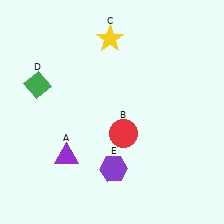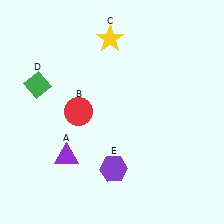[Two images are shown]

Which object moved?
The red circle (B) moved left.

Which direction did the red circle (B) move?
The red circle (B) moved left.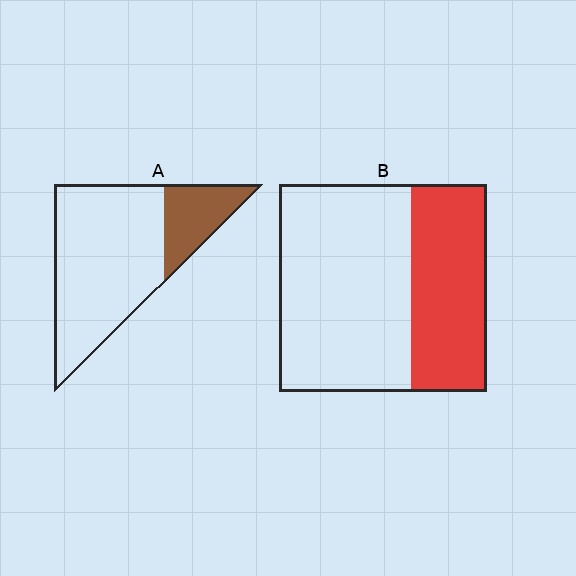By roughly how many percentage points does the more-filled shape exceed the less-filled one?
By roughly 15 percentage points (B over A).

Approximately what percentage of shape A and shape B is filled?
A is approximately 25% and B is approximately 35%.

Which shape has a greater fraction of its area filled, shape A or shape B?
Shape B.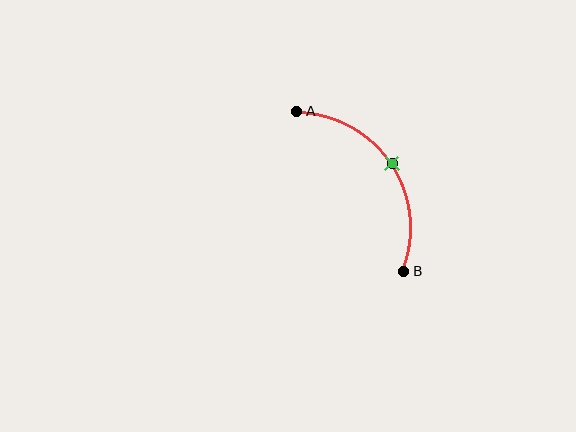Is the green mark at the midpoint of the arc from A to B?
Yes. The green mark lies on the arc at equal arc-length from both A and B — it is the arc midpoint.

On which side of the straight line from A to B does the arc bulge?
The arc bulges above and to the right of the straight line connecting A and B.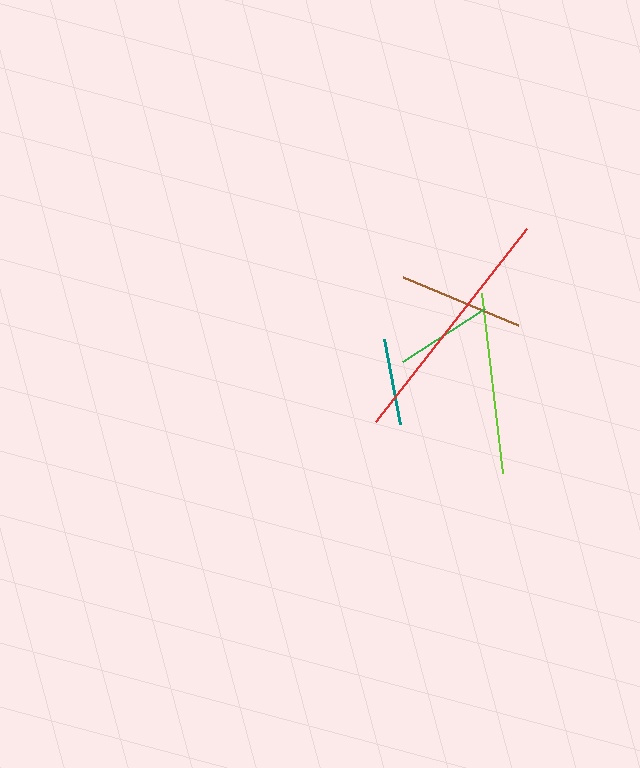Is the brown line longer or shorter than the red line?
The red line is longer than the brown line.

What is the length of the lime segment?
The lime segment is approximately 181 pixels long.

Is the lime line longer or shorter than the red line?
The red line is longer than the lime line.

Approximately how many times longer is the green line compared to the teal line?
The green line is approximately 1.1 times the length of the teal line.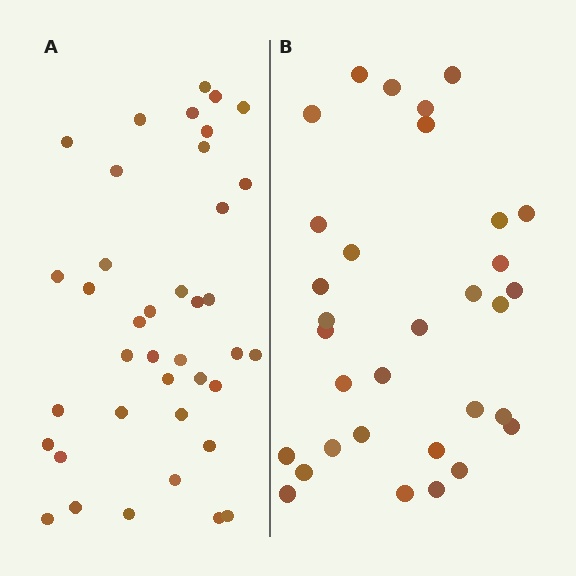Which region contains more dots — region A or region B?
Region A (the left region) has more dots.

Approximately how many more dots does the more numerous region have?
Region A has roughly 8 or so more dots than region B.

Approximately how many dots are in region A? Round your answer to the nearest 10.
About 40 dots. (The exact count is 39, which rounds to 40.)